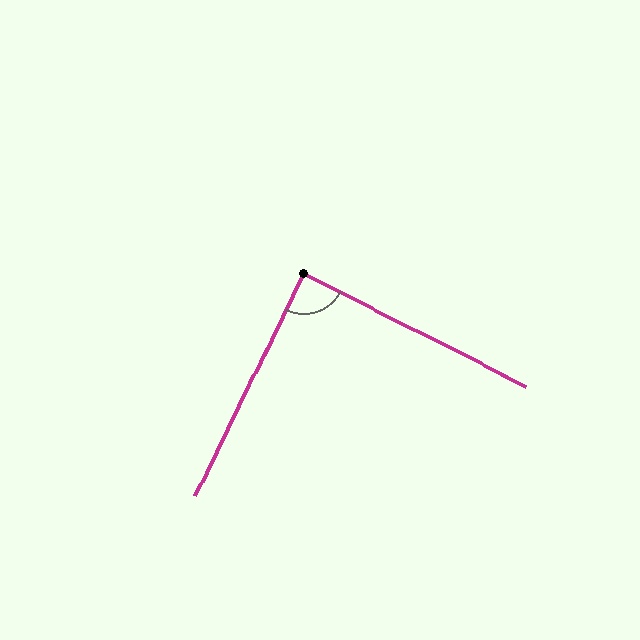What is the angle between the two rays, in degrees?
Approximately 89 degrees.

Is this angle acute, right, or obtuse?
It is approximately a right angle.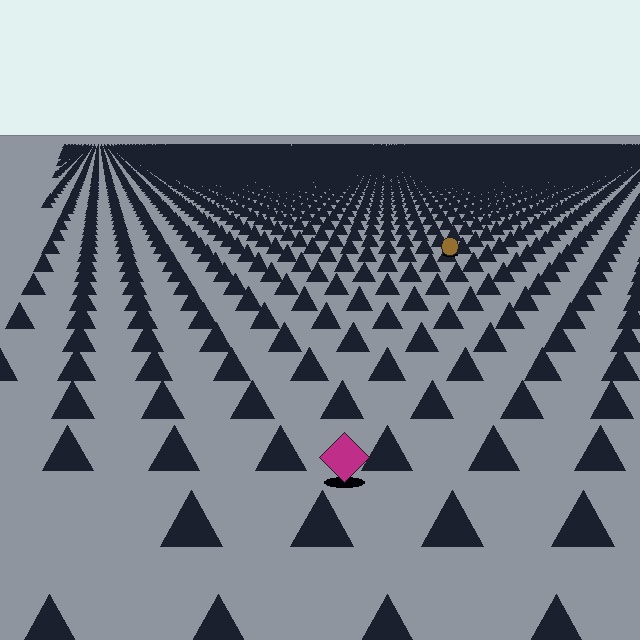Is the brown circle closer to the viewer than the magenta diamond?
No. The magenta diamond is closer — you can tell from the texture gradient: the ground texture is coarser near it.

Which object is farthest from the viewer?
The brown circle is farthest from the viewer. It appears smaller and the ground texture around it is denser.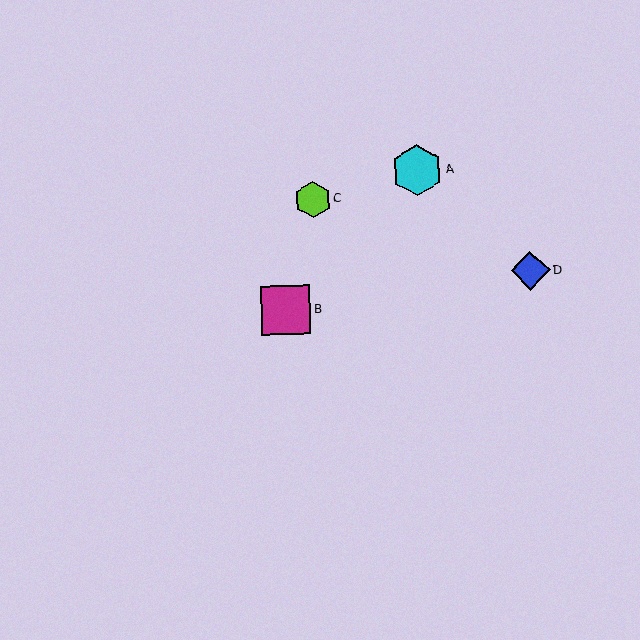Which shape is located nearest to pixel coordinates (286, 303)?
The magenta square (labeled B) at (286, 310) is nearest to that location.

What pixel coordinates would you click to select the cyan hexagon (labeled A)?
Click at (418, 170) to select the cyan hexagon A.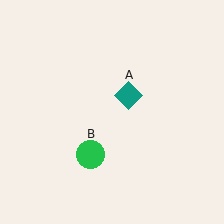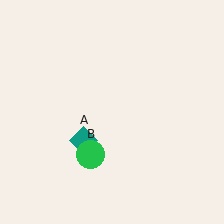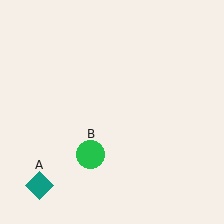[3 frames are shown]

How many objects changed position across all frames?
1 object changed position: teal diamond (object A).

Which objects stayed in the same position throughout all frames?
Green circle (object B) remained stationary.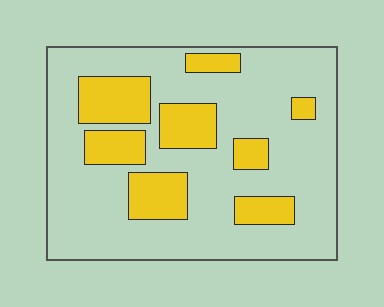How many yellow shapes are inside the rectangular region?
8.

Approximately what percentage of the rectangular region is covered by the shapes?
Approximately 25%.